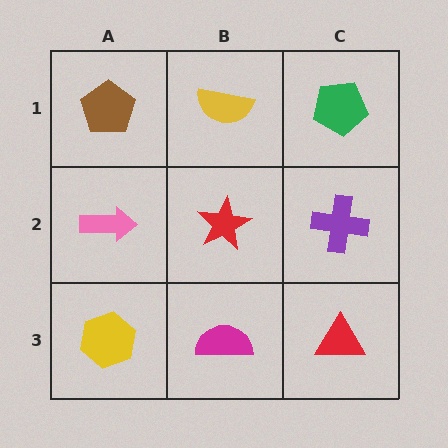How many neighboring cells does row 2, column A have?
3.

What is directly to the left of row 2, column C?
A red star.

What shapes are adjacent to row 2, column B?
A yellow semicircle (row 1, column B), a magenta semicircle (row 3, column B), a pink arrow (row 2, column A), a purple cross (row 2, column C).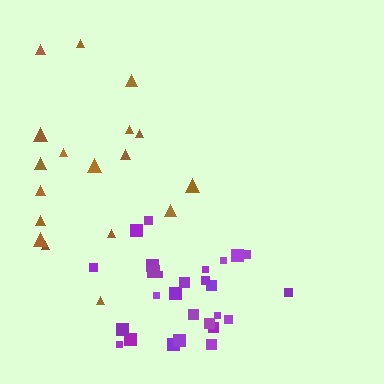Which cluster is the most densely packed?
Purple.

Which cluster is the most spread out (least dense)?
Brown.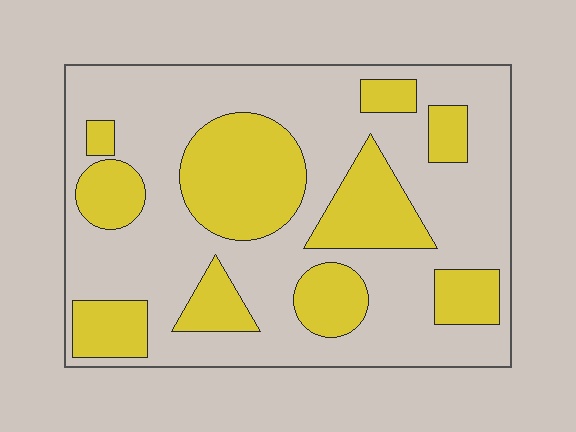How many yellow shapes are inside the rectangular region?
10.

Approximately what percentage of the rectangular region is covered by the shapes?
Approximately 35%.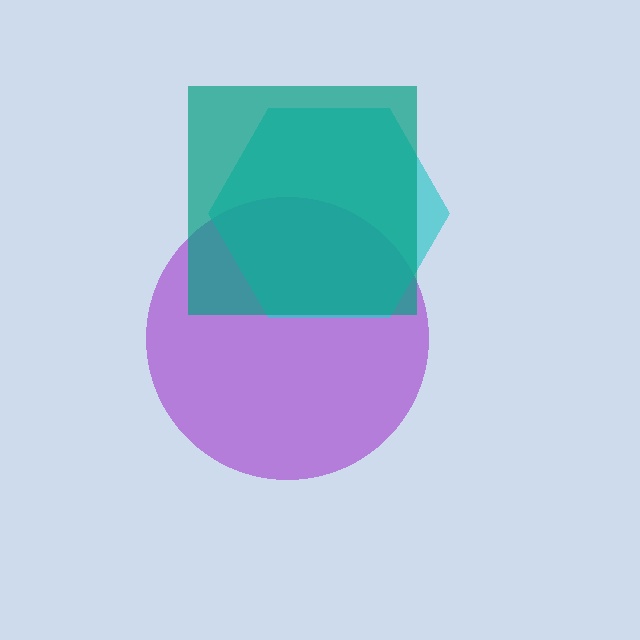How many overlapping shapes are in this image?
There are 3 overlapping shapes in the image.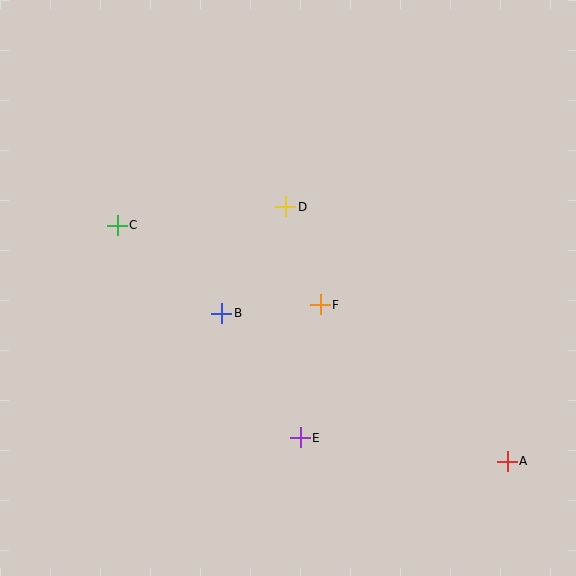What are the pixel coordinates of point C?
Point C is at (117, 225).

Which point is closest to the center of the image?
Point F at (320, 305) is closest to the center.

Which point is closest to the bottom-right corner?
Point A is closest to the bottom-right corner.